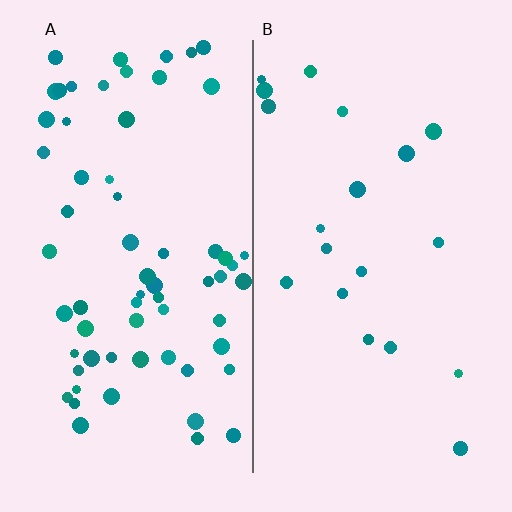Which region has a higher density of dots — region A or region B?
A (the left).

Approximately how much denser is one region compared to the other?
Approximately 3.3× — region A over region B.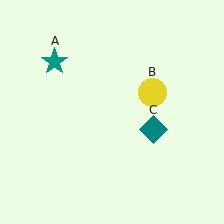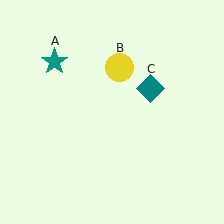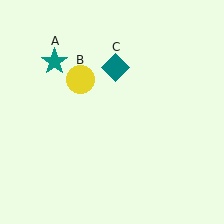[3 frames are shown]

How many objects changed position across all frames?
2 objects changed position: yellow circle (object B), teal diamond (object C).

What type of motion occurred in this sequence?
The yellow circle (object B), teal diamond (object C) rotated counterclockwise around the center of the scene.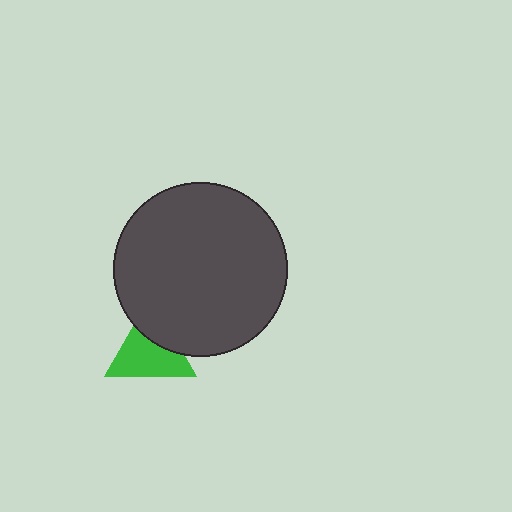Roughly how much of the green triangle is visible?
Most of it is visible (roughly 68%).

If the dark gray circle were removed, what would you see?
You would see the complete green triangle.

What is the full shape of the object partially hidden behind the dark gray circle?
The partially hidden object is a green triangle.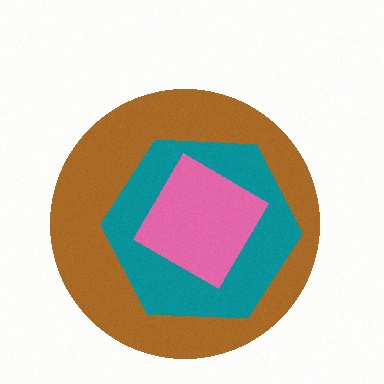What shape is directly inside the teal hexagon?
The pink diamond.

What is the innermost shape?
The pink diamond.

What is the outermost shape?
The brown circle.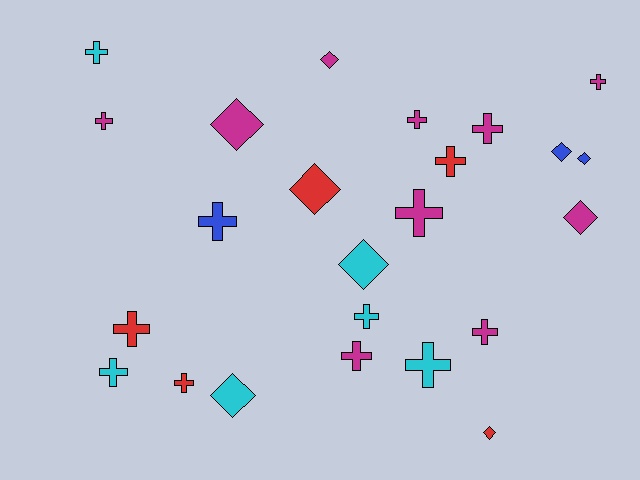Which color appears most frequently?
Magenta, with 10 objects.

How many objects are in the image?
There are 24 objects.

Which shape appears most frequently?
Cross, with 15 objects.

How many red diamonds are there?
There are 2 red diamonds.